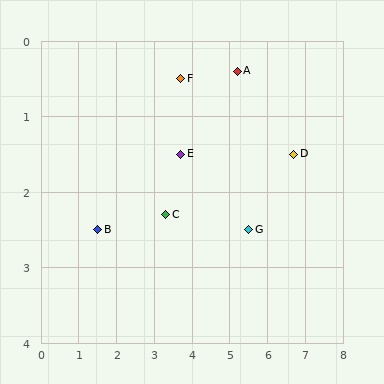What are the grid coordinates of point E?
Point E is at approximately (3.7, 1.5).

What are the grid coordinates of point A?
Point A is at approximately (5.2, 0.4).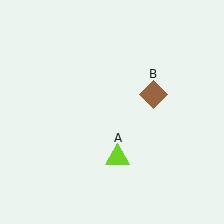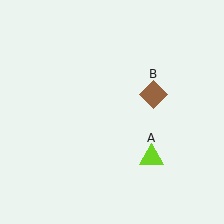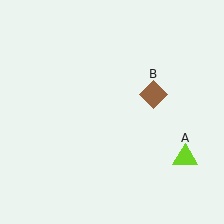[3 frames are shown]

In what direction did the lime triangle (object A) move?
The lime triangle (object A) moved right.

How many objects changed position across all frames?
1 object changed position: lime triangle (object A).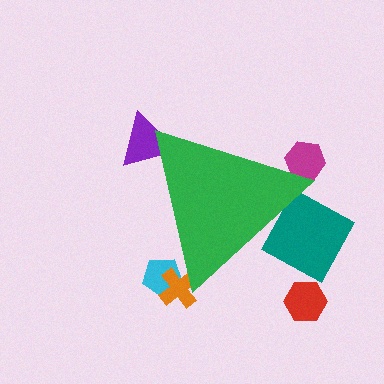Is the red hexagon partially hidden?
No, the red hexagon is fully visible.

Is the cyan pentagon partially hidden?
Yes, the cyan pentagon is partially hidden behind the green triangle.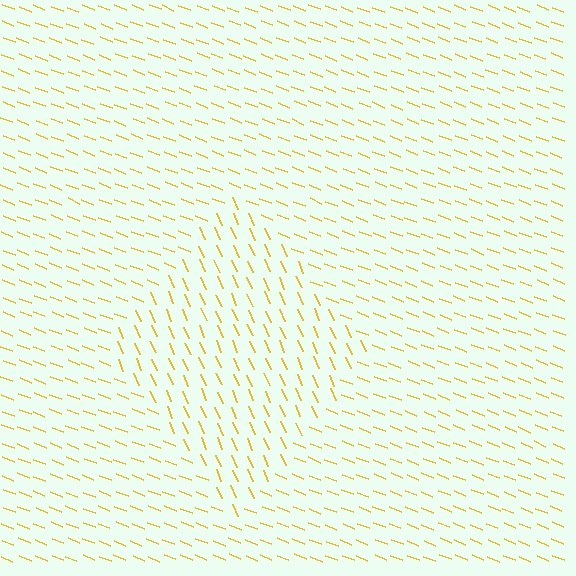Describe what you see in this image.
The image is filled with small yellow line segments. A diamond region in the image has lines oriented differently from the surrounding lines, creating a visible texture boundary.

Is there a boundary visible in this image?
Yes, there is a texture boundary formed by a change in line orientation.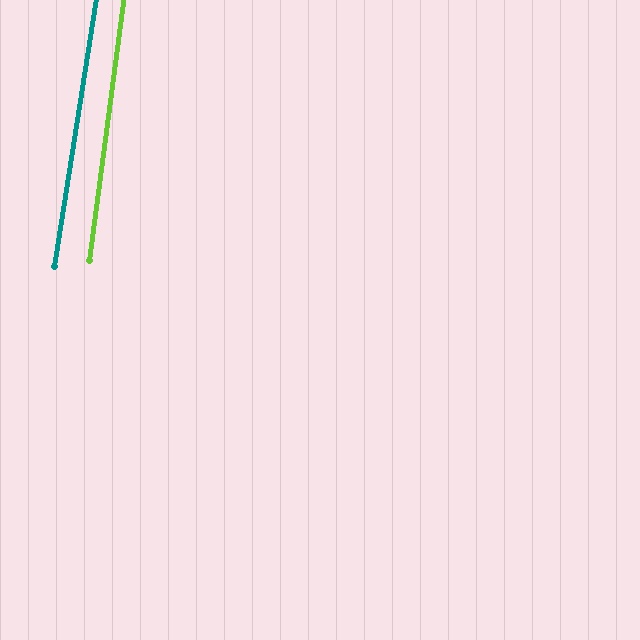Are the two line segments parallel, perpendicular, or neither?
Parallel — their directions differ by only 1.4°.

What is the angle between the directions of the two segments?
Approximately 1 degree.